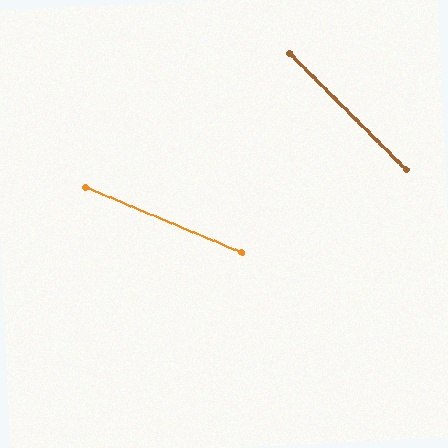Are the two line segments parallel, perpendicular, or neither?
Neither parallel nor perpendicular — they differ by about 22°.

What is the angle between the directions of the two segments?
Approximately 22 degrees.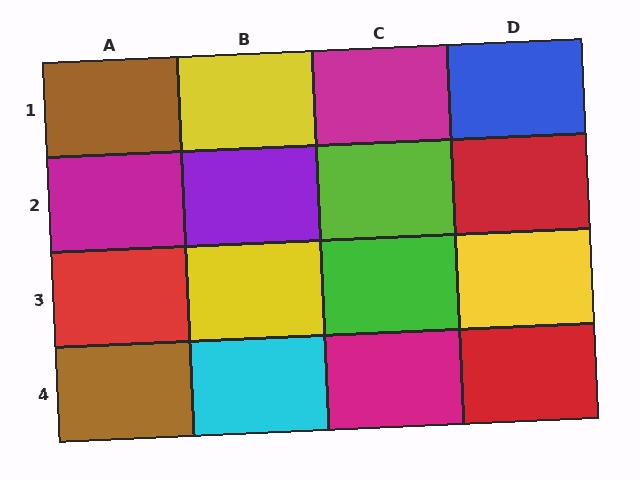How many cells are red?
3 cells are red.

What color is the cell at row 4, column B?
Cyan.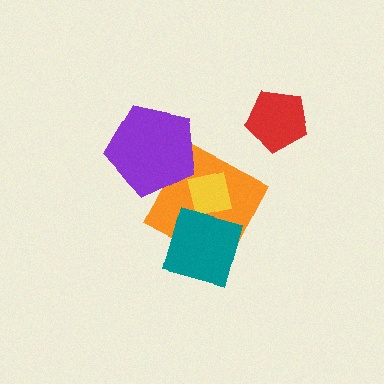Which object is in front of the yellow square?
The teal diamond is in front of the yellow square.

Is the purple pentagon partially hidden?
No, no other shape covers it.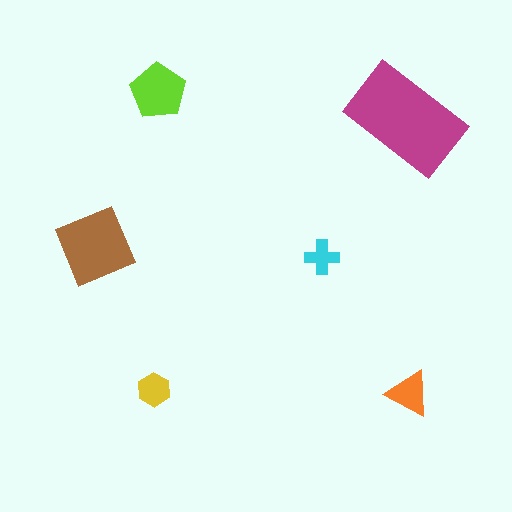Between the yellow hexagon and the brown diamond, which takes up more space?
The brown diamond.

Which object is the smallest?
The cyan cross.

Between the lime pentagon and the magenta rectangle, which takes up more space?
The magenta rectangle.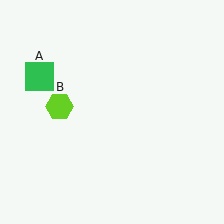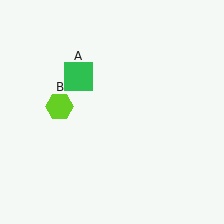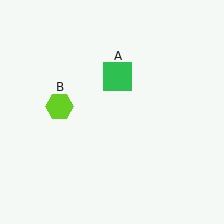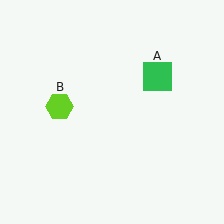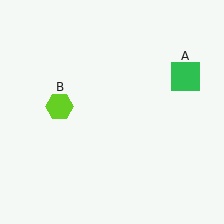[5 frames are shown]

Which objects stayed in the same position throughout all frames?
Lime hexagon (object B) remained stationary.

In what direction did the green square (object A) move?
The green square (object A) moved right.